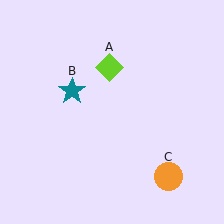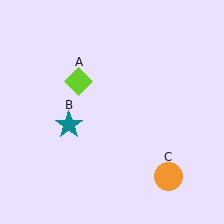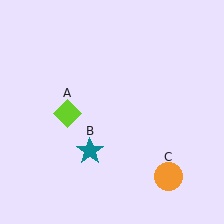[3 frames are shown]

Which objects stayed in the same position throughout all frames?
Orange circle (object C) remained stationary.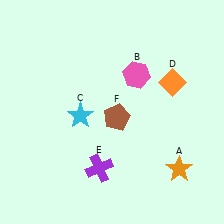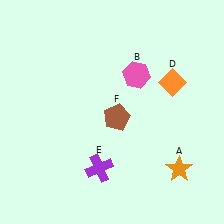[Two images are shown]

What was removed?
The cyan star (C) was removed in Image 2.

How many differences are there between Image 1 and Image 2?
There is 1 difference between the two images.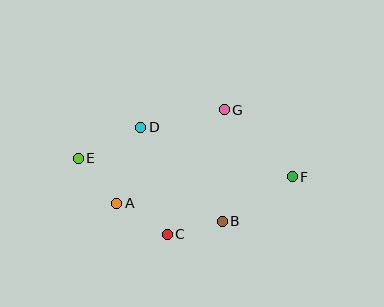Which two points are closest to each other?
Points B and C are closest to each other.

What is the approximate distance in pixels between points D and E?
The distance between D and E is approximately 70 pixels.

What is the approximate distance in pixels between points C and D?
The distance between C and D is approximately 110 pixels.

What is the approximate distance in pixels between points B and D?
The distance between B and D is approximately 124 pixels.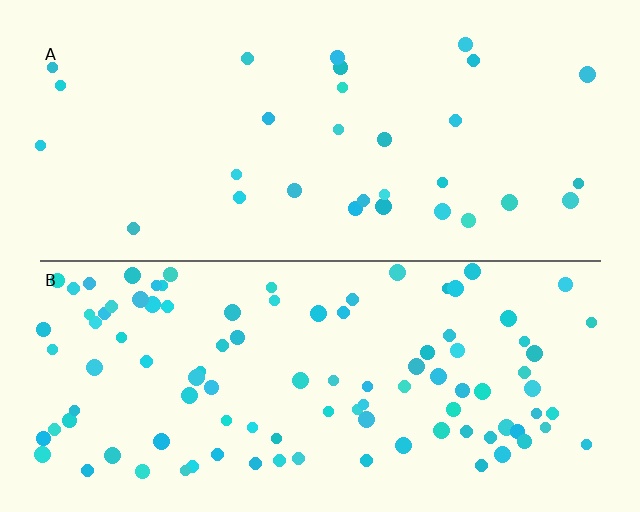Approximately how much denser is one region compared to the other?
Approximately 3.4× — region B over region A.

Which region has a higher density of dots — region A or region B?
B (the bottom).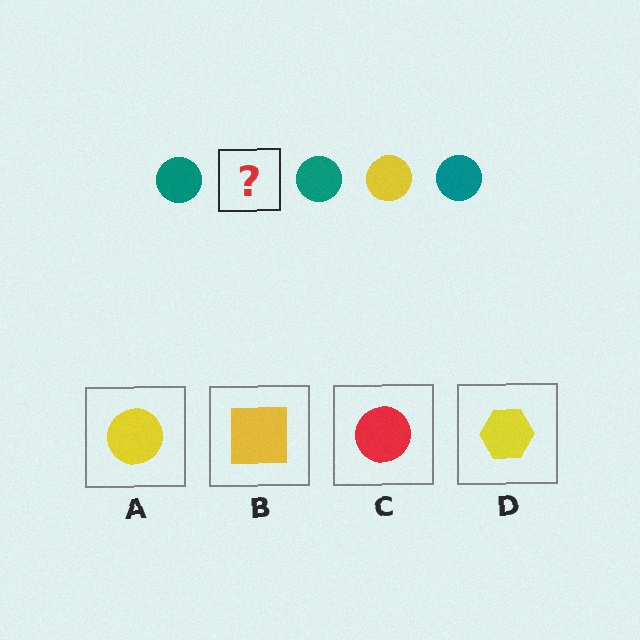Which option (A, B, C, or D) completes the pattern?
A.